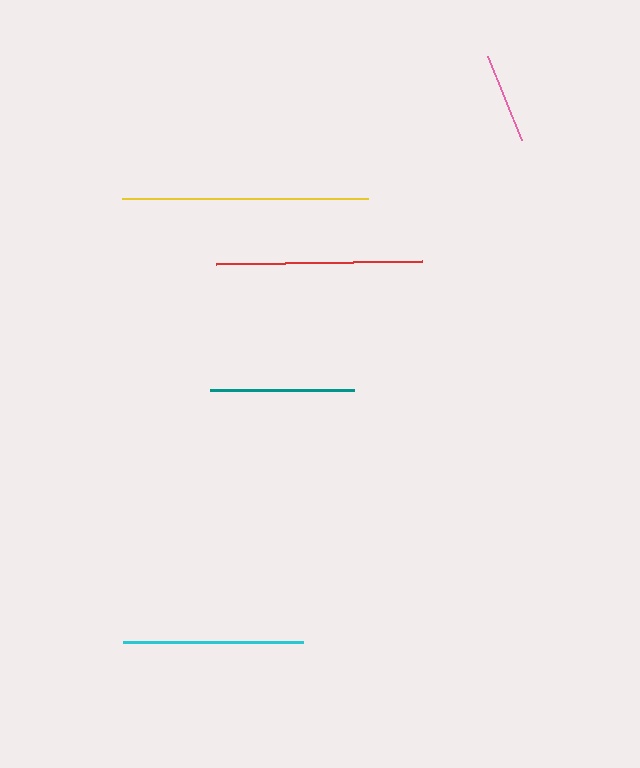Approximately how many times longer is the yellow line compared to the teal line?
The yellow line is approximately 1.7 times the length of the teal line.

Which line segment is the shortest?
The pink line is the shortest at approximately 90 pixels.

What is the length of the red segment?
The red segment is approximately 206 pixels long.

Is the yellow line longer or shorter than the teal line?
The yellow line is longer than the teal line.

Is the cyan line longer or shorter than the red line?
The red line is longer than the cyan line.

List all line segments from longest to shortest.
From longest to shortest: yellow, red, cyan, teal, pink.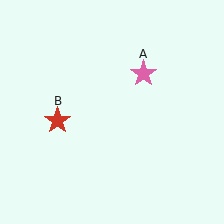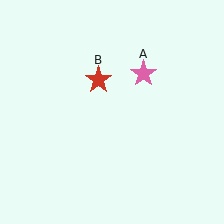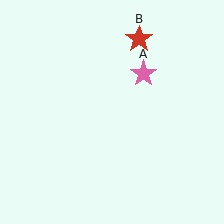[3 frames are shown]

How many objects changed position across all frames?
1 object changed position: red star (object B).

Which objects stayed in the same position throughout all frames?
Pink star (object A) remained stationary.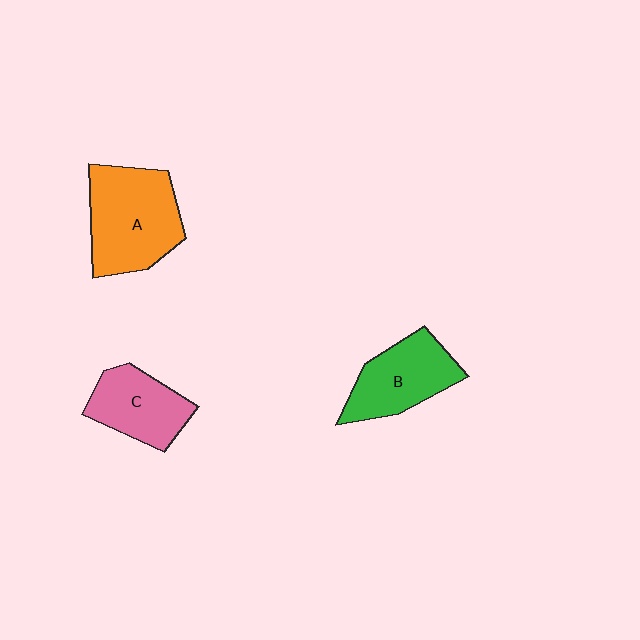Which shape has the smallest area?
Shape C (pink).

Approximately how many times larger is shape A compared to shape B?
Approximately 1.3 times.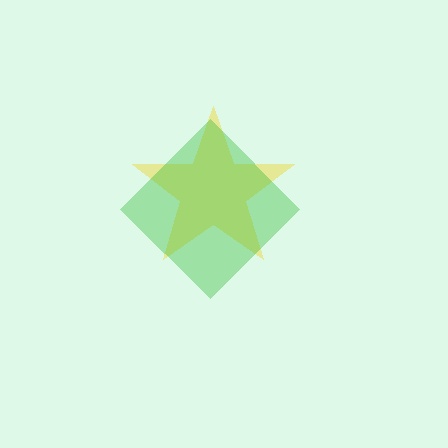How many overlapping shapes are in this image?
There are 2 overlapping shapes in the image.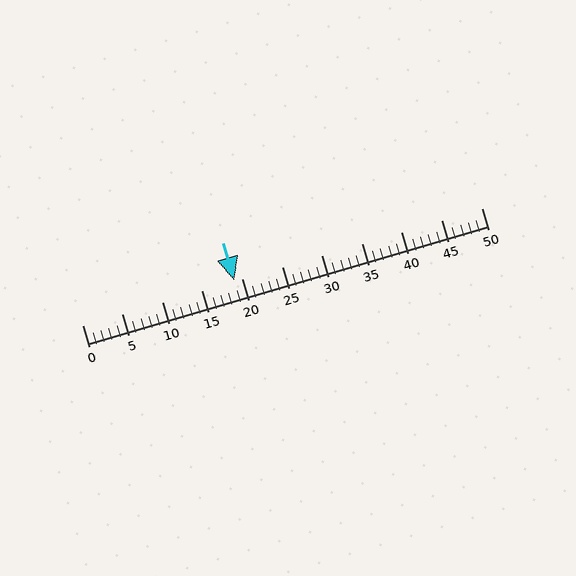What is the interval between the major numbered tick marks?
The major tick marks are spaced 5 units apart.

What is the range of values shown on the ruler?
The ruler shows values from 0 to 50.